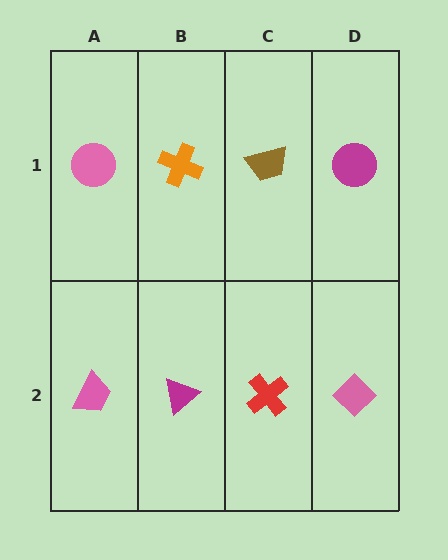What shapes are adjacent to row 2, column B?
An orange cross (row 1, column B), a pink trapezoid (row 2, column A), a red cross (row 2, column C).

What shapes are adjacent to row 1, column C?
A red cross (row 2, column C), an orange cross (row 1, column B), a magenta circle (row 1, column D).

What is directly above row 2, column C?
A brown trapezoid.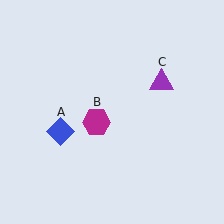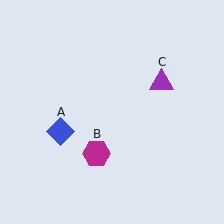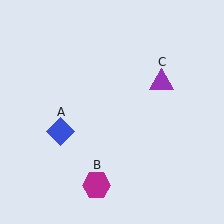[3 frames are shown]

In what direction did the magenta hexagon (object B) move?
The magenta hexagon (object B) moved down.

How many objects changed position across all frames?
1 object changed position: magenta hexagon (object B).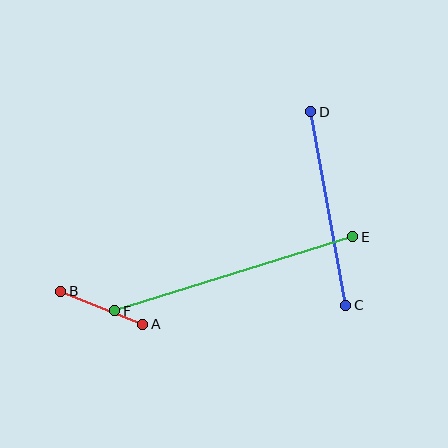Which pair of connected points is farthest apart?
Points E and F are farthest apart.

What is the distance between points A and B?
The distance is approximately 88 pixels.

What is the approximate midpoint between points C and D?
The midpoint is at approximately (328, 208) pixels.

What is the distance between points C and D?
The distance is approximately 197 pixels.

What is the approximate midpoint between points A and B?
The midpoint is at approximately (102, 308) pixels.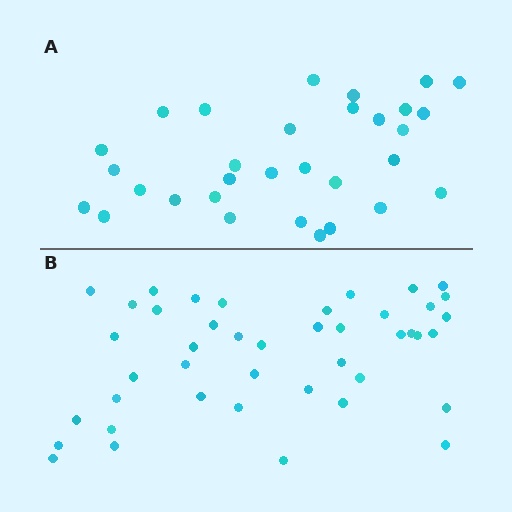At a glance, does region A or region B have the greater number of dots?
Region B (the bottom region) has more dots.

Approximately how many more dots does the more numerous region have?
Region B has roughly 12 or so more dots than region A.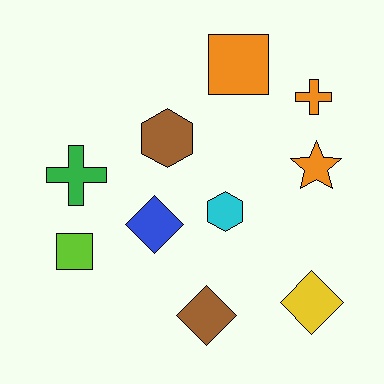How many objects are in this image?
There are 10 objects.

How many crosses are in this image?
There are 2 crosses.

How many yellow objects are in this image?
There is 1 yellow object.